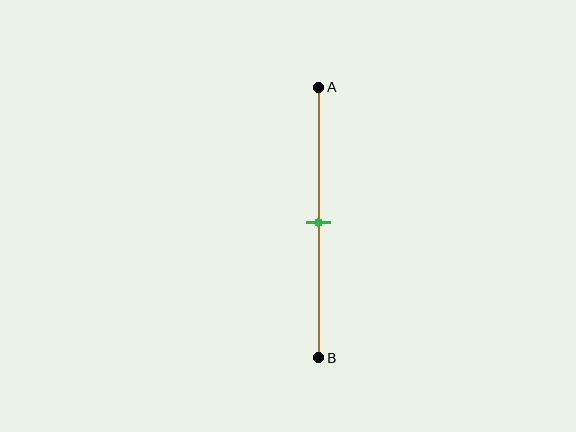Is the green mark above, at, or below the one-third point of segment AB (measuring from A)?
The green mark is below the one-third point of segment AB.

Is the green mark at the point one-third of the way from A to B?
No, the mark is at about 50% from A, not at the 33% one-third point.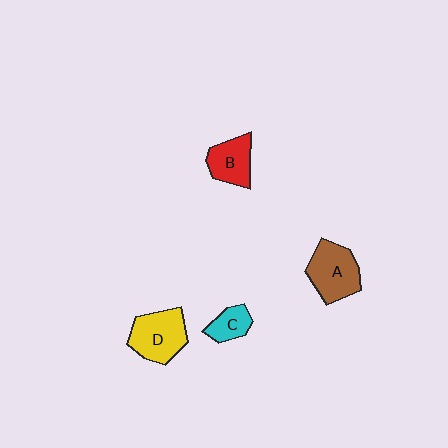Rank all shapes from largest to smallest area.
From largest to smallest: D (yellow), A (brown), B (red), C (cyan).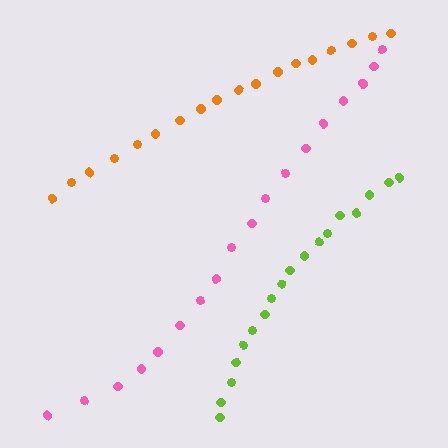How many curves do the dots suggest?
There are 3 distinct paths.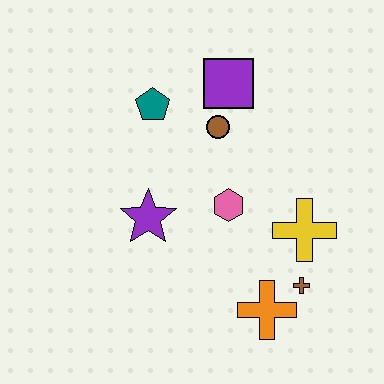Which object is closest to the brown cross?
The orange cross is closest to the brown cross.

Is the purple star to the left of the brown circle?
Yes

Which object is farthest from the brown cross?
The teal pentagon is farthest from the brown cross.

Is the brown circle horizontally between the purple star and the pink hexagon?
Yes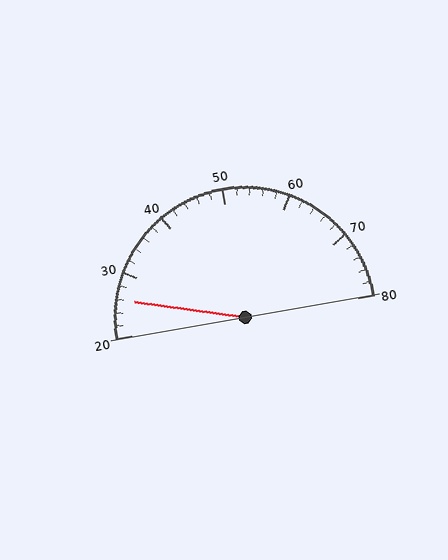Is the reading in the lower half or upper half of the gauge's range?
The reading is in the lower half of the range (20 to 80).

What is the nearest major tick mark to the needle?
The nearest major tick mark is 30.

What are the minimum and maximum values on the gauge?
The gauge ranges from 20 to 80.